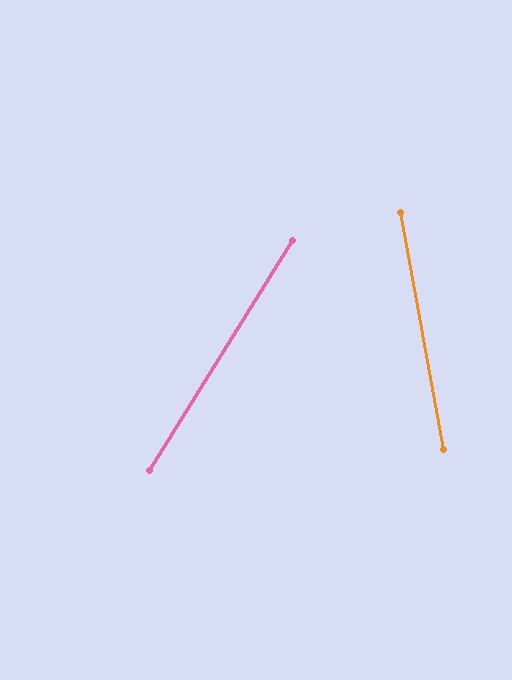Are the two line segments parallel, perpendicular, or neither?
Neither parallel nor perpendicular — they differ by about 42°.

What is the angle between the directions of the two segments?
Approximately 42 degrees.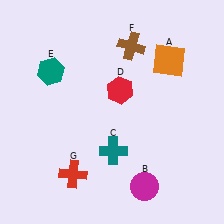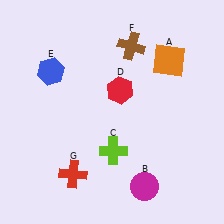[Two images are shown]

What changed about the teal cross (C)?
In Image 1, C is teal. In Image 2, it changed to lime.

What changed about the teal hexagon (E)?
In Image 1, E is teal. In Image 2, it changed to blue.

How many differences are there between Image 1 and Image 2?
There are 2 differences between the two images.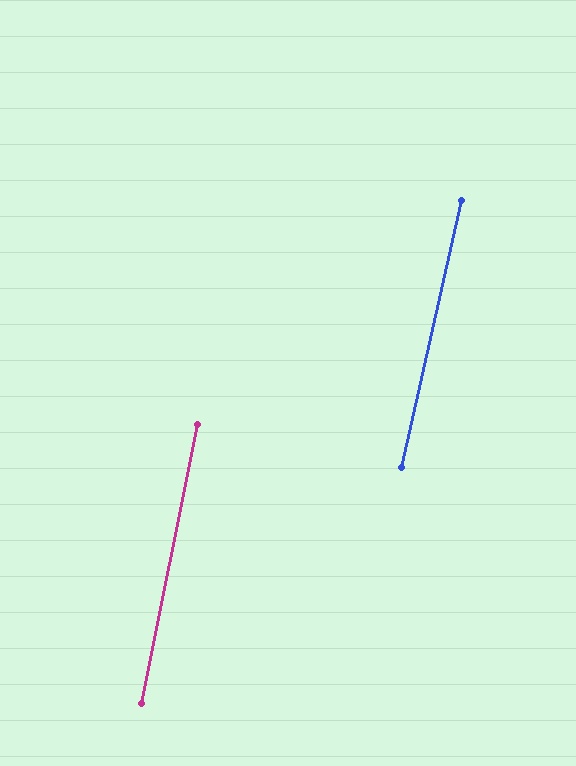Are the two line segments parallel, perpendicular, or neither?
Parallel — their directions differ by only 1.4°.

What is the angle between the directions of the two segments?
Approximately 1 degree.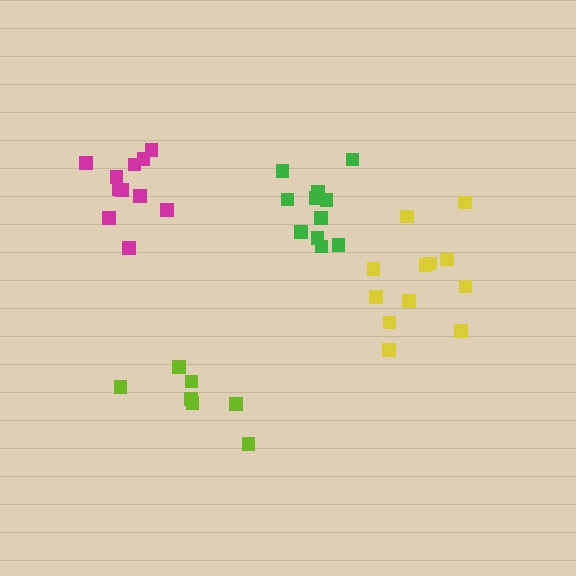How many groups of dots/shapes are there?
There are 4 groups.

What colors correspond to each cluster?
The clusters are colored: magenta, yellow, green, lime.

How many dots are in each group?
Group 1: 11 dots, Group 2: 12 dots, Group 3: 11 dots, Group 4: 7 dots (41 total).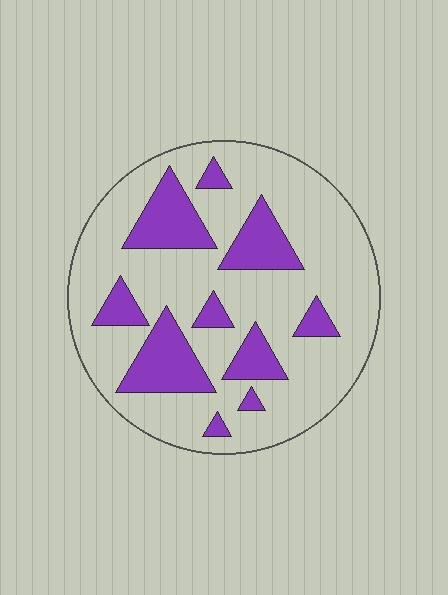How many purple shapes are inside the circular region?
10.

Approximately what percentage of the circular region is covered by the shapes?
Approximately 25%.